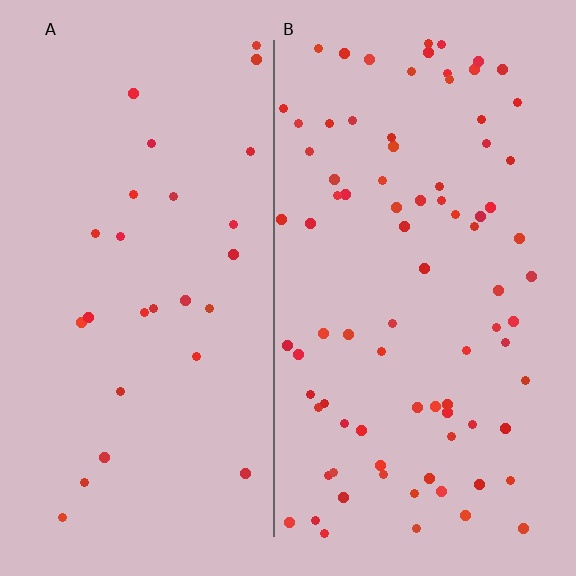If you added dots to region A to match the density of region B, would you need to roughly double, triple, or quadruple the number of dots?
Approximately triple.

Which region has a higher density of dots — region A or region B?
B (the right).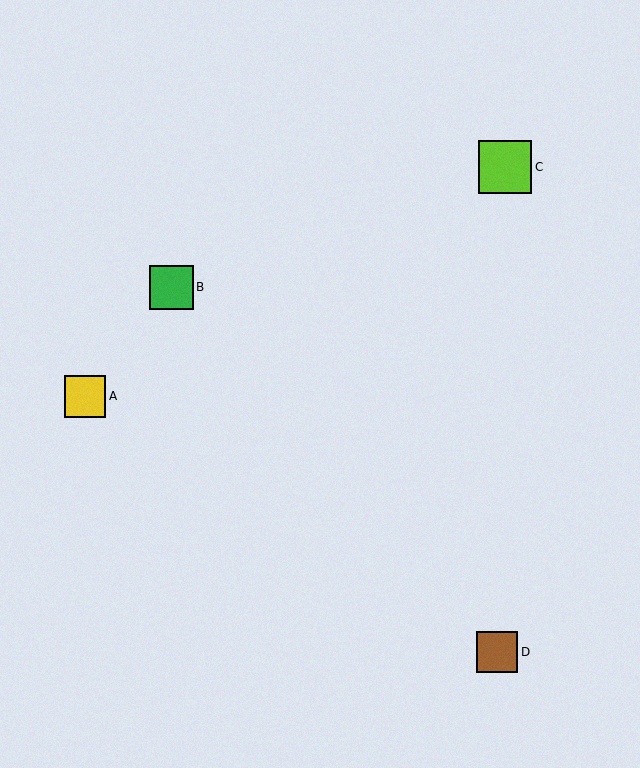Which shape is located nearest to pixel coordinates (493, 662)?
The brown square (labeled D) at (497, 652) is nearest to that location.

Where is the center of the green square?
The center of the green square is at (171, 287).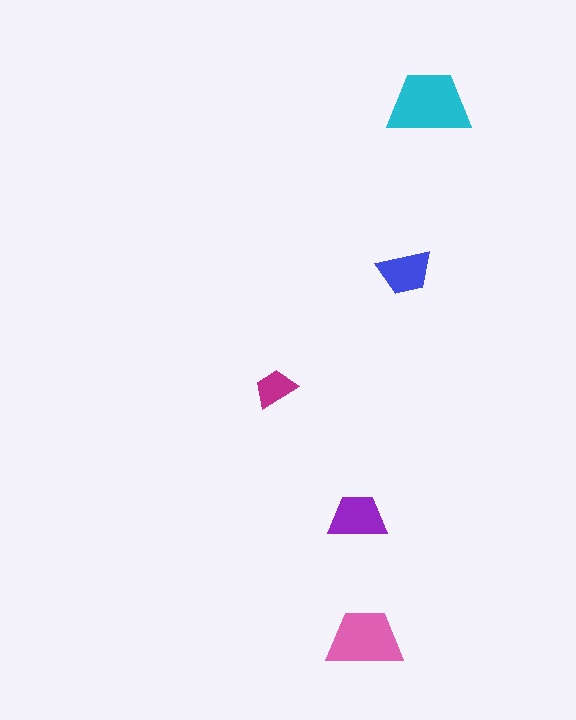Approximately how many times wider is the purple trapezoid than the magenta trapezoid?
About 1.5 times wider.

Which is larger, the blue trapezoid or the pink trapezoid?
The pink one.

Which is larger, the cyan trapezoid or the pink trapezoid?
The cyan one.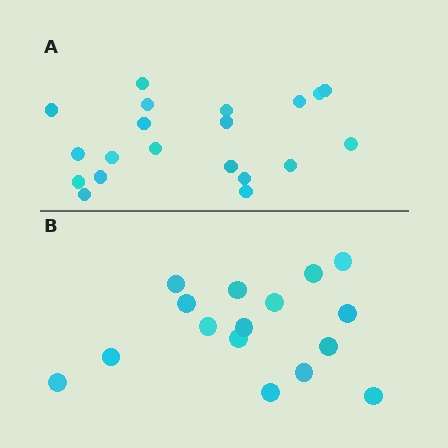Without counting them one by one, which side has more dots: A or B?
Region A (the top region) has more dots.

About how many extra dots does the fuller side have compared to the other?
Region A has about 4 more dots than region B.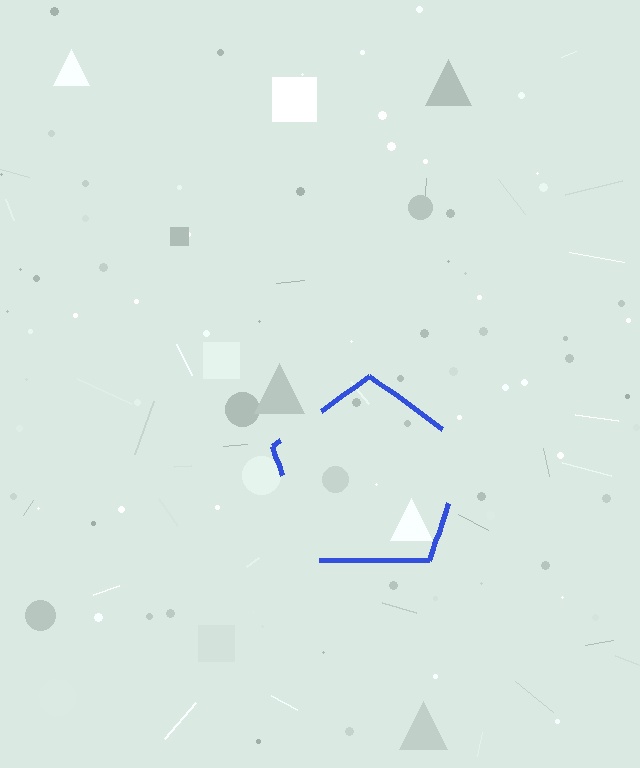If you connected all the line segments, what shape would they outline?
They would outline a pentagon.